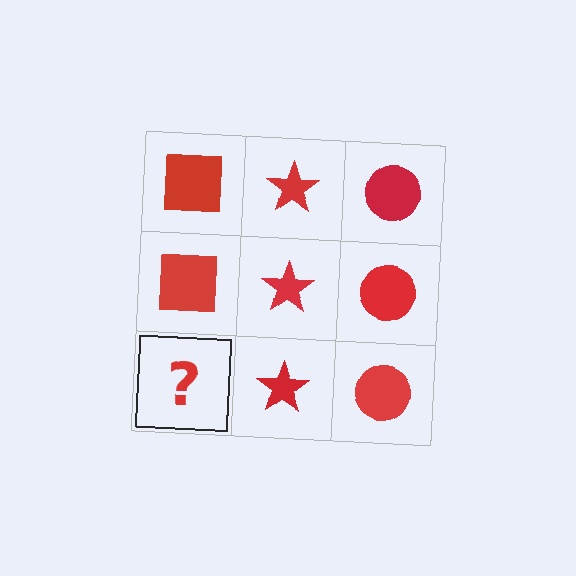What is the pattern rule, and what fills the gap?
The rule is that each column has a consistent shape. The gap should be filled with a red square.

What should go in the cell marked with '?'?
The missing cell should contain a red square.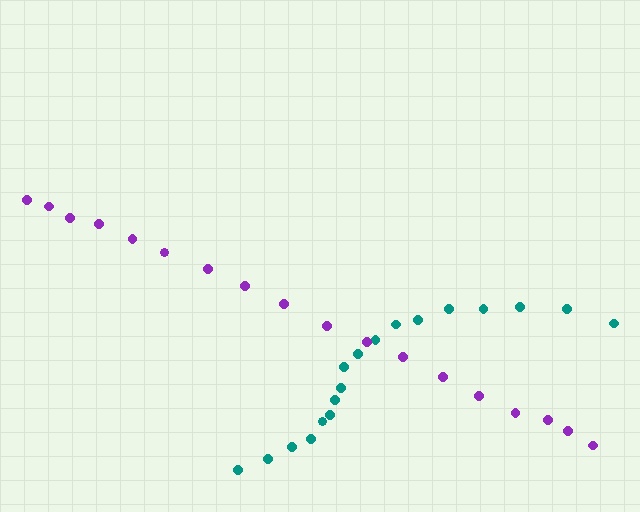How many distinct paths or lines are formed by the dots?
There are 2 distinct paths.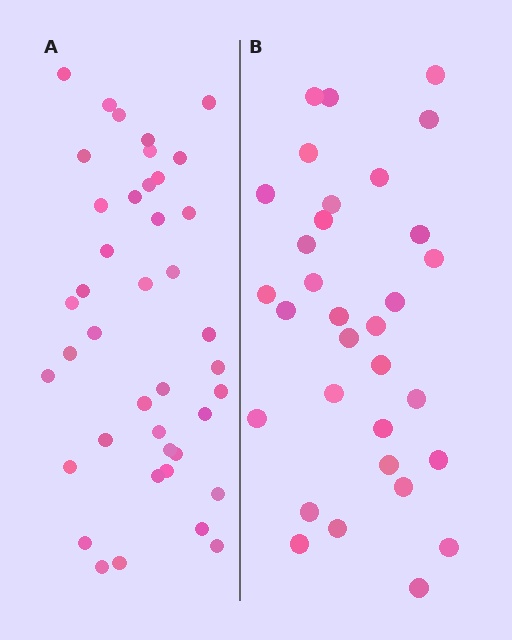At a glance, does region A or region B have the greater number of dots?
Region A (the left region) has more dots.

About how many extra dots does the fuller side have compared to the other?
Region A has roughly 8 or so more dots than region B.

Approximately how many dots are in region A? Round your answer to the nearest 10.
About 40 dots. (The exact count is 41, which rounds to 40.)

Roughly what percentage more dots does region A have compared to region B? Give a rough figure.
About 30% more.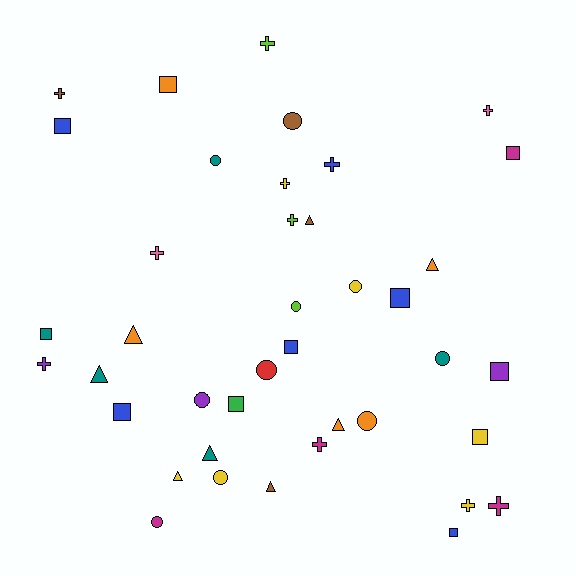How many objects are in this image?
There are 40 objects.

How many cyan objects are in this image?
There are no cyan objects.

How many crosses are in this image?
There are 11 crosses.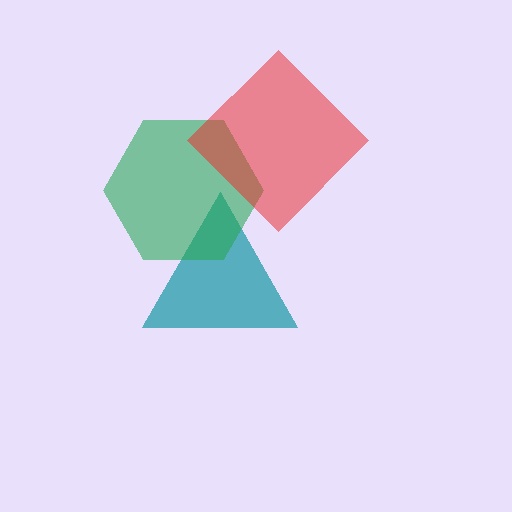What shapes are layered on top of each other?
The layered shapes are: a teal triangle, a green hexagon, a red diamond.